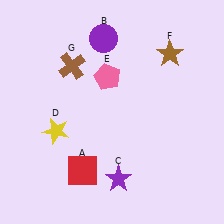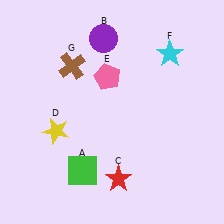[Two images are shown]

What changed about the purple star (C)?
In Image 1, C is purple. In Image 2, it changed to red.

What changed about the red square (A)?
In Image 1, A is red. In Image 2, it changed to green.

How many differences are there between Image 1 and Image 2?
There are 3 differences between the two images.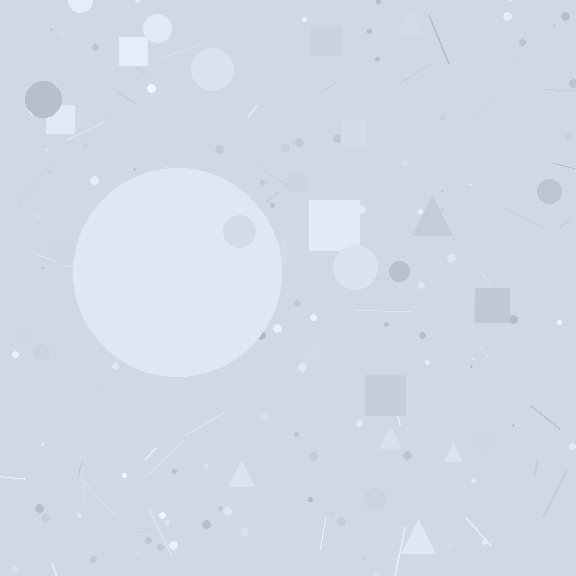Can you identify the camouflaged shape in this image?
The camouflaged shape is a circle.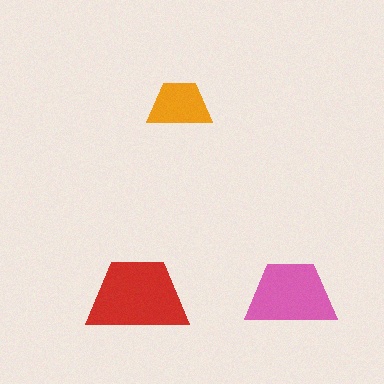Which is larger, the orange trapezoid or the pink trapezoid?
The pink one.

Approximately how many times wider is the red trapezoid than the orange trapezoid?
About 1.5 times wider.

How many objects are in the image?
There are 3 objects in the image.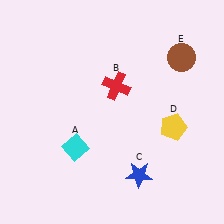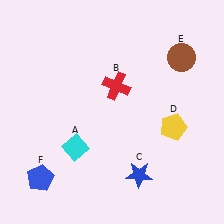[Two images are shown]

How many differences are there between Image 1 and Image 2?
There is 1 difference between the two images.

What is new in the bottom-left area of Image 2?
A blue pentagon (F) was added in the bottom-left area of Image 2.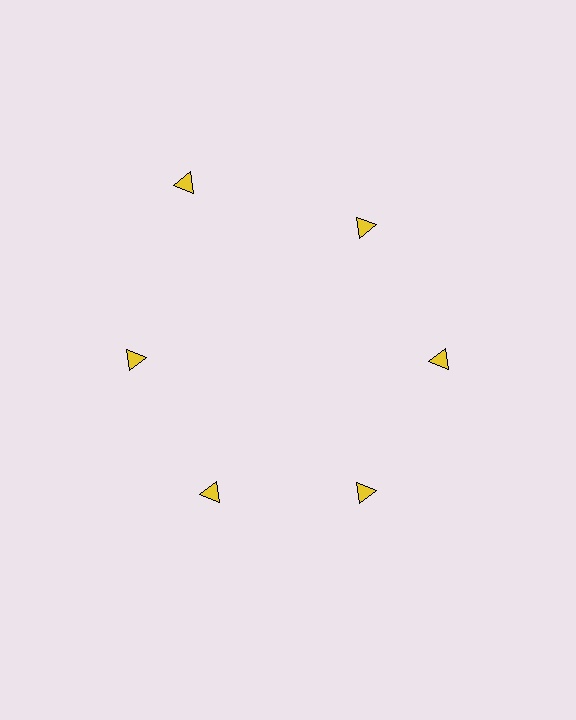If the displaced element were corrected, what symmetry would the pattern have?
It would have 6-fold rotational symmetry — the pattern would map onto itself every 60 degrees.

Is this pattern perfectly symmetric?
No. The 6 yellow triangles are arranged in a ring, but one element near the 11 o'clock position is pushed outward from the center, breaking the 6-fold rotational symmetry.